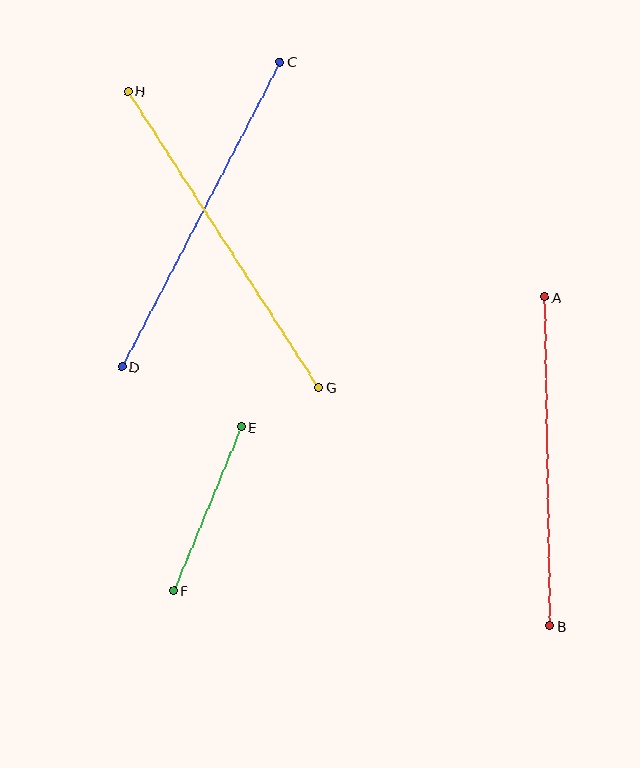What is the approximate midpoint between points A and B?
The midpoint is at approximately (547, 461) pixels.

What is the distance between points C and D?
The distance is approximately 344 pixels.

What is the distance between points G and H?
The distance is approximately 352 pixels.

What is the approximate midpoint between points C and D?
The midpoint is at approximately (201, 214) pixels.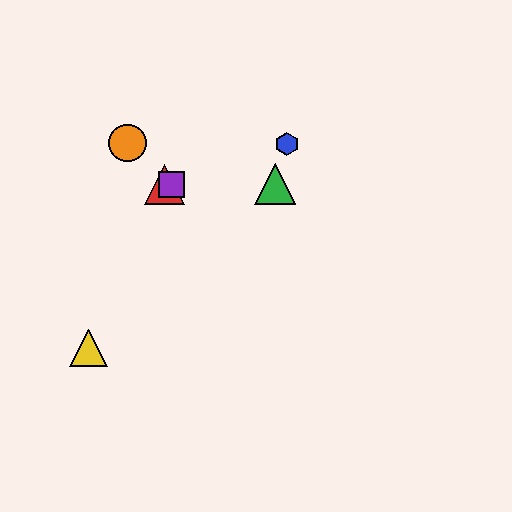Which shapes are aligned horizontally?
The red triangle, the green triangle, the purple square are aligned horizontally.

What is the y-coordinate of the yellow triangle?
The yellow triangle is at y≈348.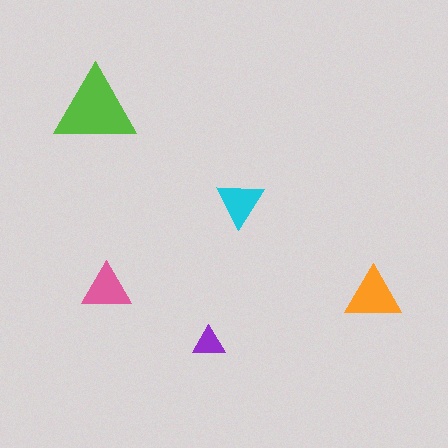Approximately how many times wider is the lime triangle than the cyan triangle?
About 1.5 times wider.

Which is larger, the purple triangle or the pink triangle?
The pink one.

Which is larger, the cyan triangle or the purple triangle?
The cyan one.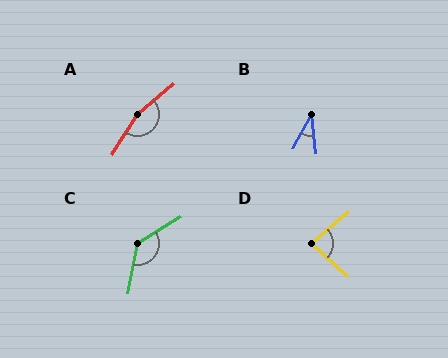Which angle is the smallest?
B, at approximately 35 degrees.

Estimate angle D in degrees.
Approximately 83 degrees.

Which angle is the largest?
A, at approximately 162 degrees.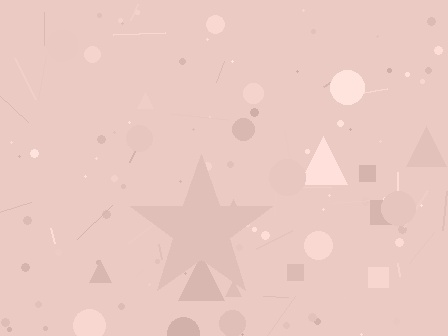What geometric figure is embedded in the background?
A star is embedded in the background.